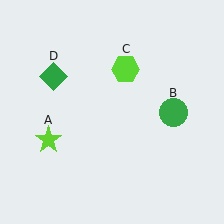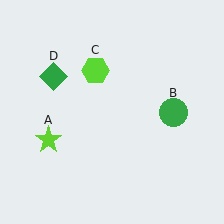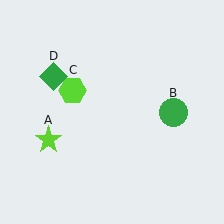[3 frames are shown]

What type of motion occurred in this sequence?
The lime hexagon (object C) rotated counterclockwise around the center of the scene.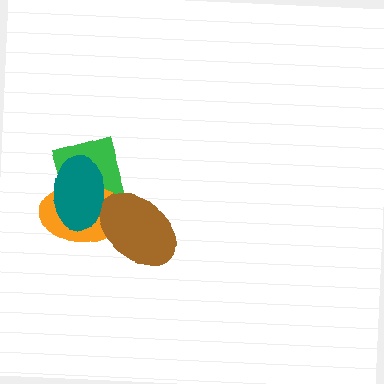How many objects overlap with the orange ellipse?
3 objects overlap with the orange ellipse.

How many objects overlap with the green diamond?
3 objects overlap with the green diamond.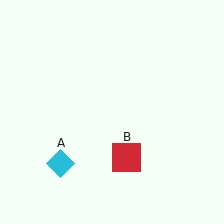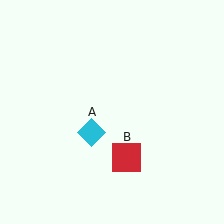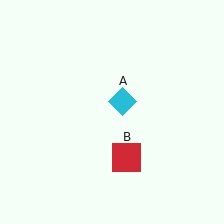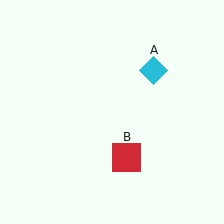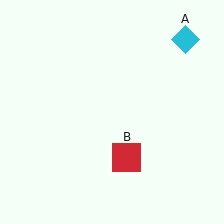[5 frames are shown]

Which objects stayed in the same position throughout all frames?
Red square (object B) remained stationary.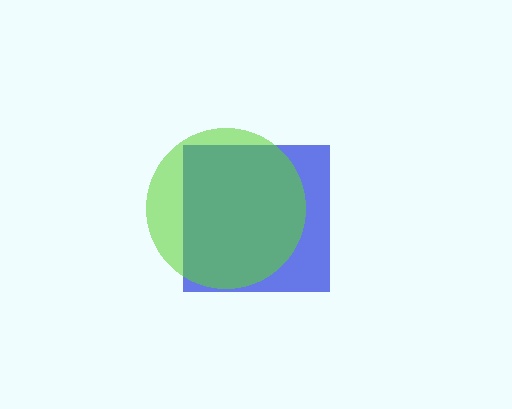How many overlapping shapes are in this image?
There are 2 overlapping shapes in the image.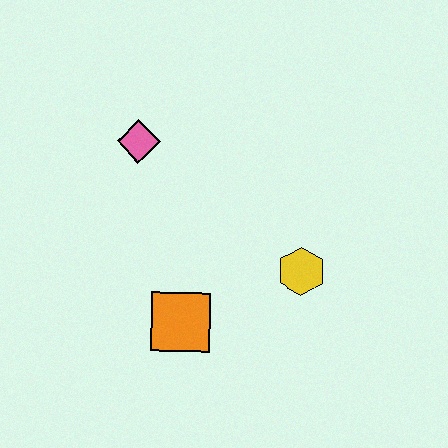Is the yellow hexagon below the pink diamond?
Yes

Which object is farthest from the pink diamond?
The yellow hexagon is farthest from the pink diamond.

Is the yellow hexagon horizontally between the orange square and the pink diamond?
No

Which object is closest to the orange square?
The yellow hexagon is closest to the orange square.